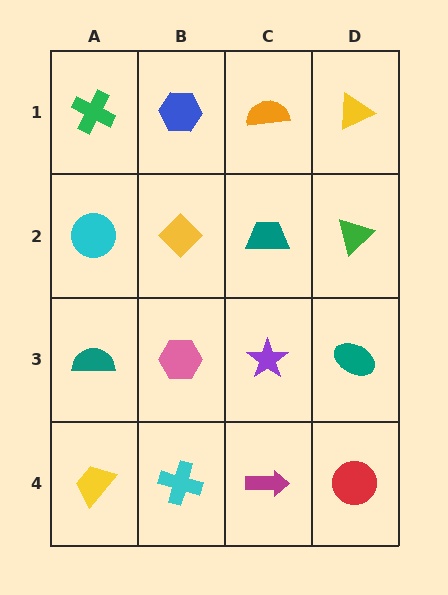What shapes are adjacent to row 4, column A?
A teal semicircle (row 3, column A), a cyan cross (row 4, column B).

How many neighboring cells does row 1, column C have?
3.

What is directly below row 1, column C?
A teal trapezoid.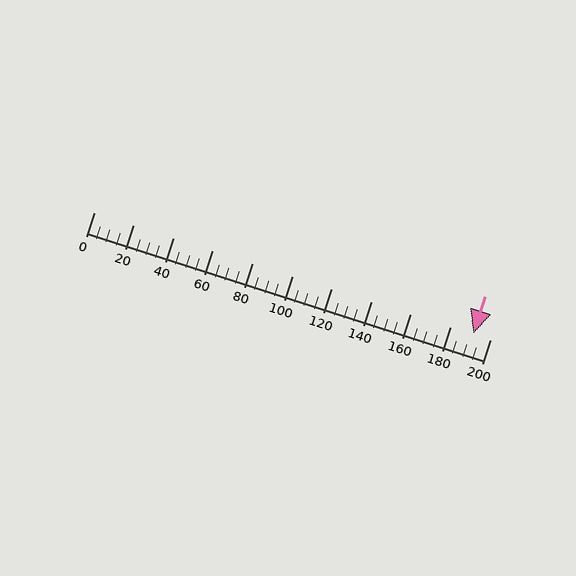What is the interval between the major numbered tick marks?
The major tick marks are spaced 20 units apart.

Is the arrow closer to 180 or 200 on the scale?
The arrow is closer to 200.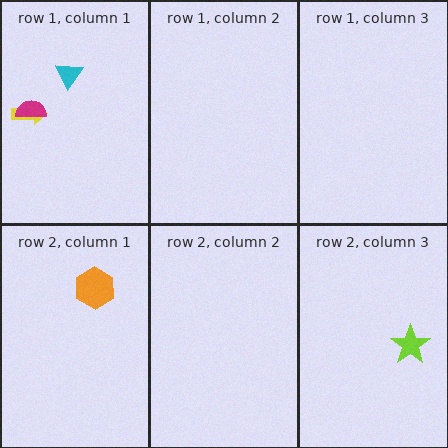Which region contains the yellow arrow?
The row 1, column 1 region.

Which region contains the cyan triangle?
The row 1, column 1 region.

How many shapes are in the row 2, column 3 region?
1.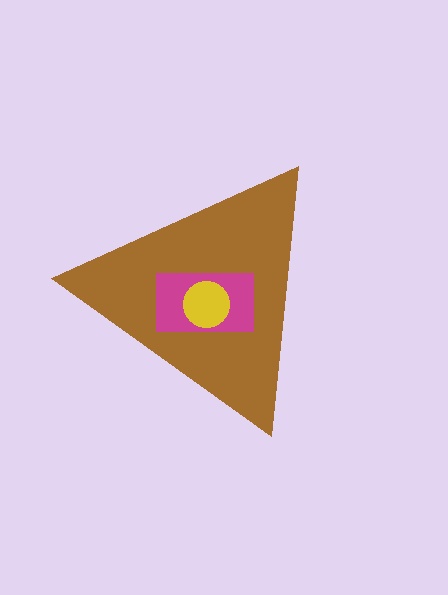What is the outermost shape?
The brown triangle.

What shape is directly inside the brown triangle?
The magenta rectangle.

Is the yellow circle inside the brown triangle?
Yes.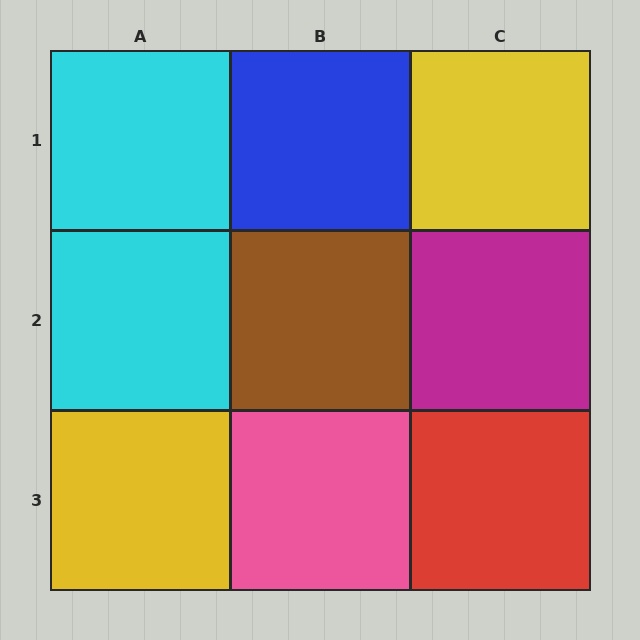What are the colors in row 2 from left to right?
Cyan, brown, magenta.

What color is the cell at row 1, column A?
Cyan.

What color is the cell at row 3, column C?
Red.